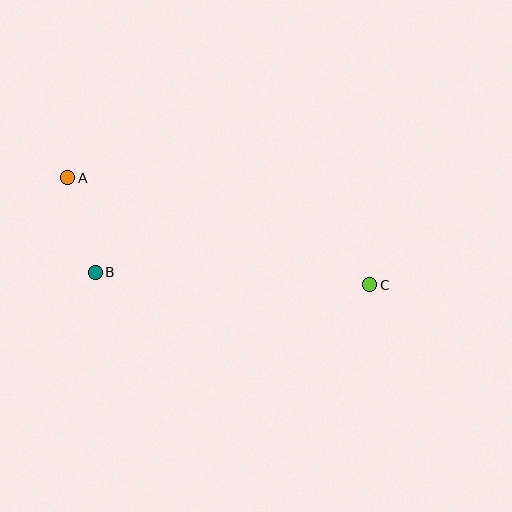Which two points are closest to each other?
Points A and B are closest to each other.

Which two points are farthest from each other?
Points A and C are farthest from each other.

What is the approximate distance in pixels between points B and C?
The distance between B and C is approximately 275 pixels.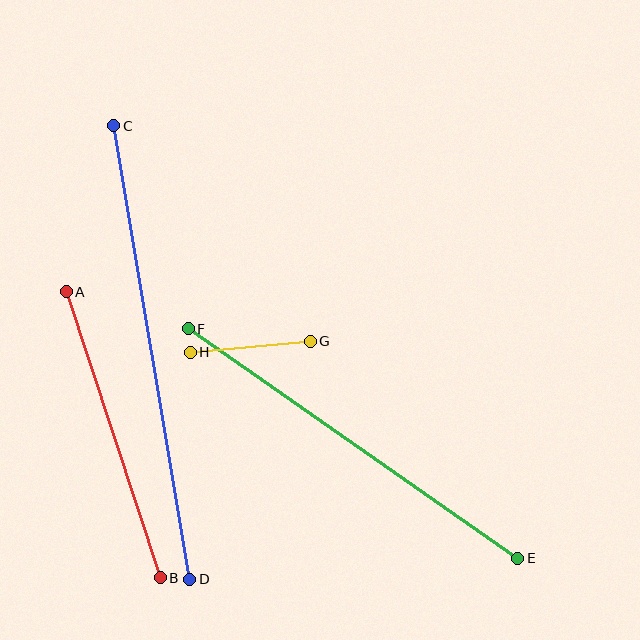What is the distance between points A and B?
The distance is approximately 302 pixels.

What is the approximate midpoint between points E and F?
The midpoint is at approximately (353, 443) pixels.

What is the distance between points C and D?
The distance is approximately 460 pixels.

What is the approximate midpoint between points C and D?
The midpoint is at approximately (152, 352) pixels.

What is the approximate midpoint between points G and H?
The midpoint is at approximately (250, 347) pixels.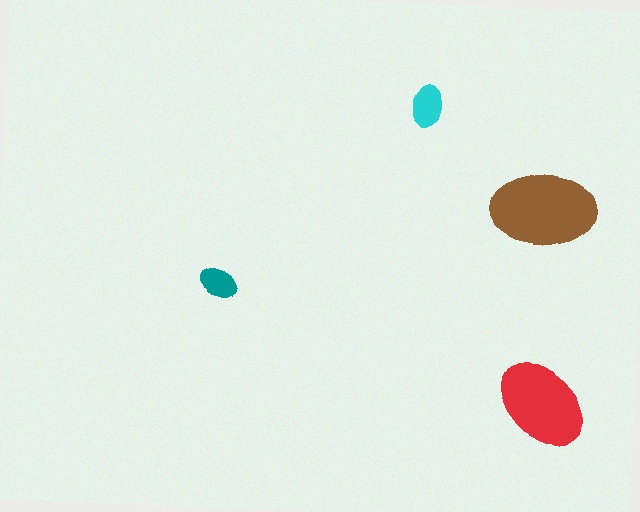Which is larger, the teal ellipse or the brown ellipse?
The brown one.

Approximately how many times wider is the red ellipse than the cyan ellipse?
About 2 times wider.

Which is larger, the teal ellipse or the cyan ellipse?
The cyan one.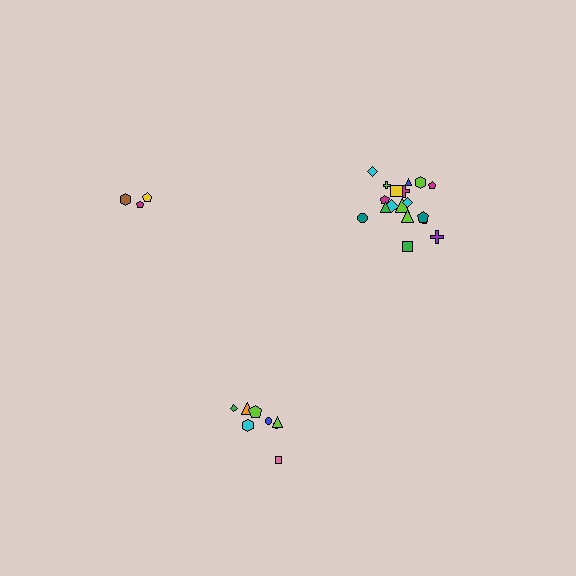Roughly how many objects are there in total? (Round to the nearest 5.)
Roughly 30 objects in total.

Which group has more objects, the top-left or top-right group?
The top-right group.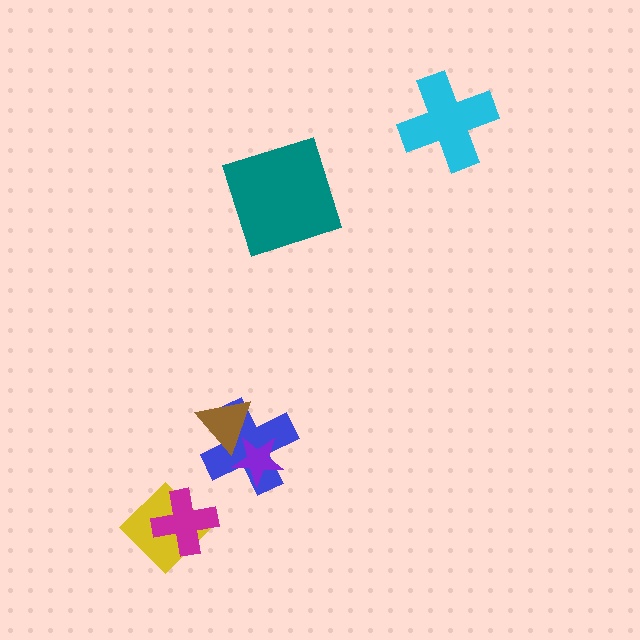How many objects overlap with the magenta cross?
1 object overlaps with the magenta cross.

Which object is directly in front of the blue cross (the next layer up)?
The brown triangle is directly in front of the blue cross.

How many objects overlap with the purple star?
2 objects overlap with the purple star.